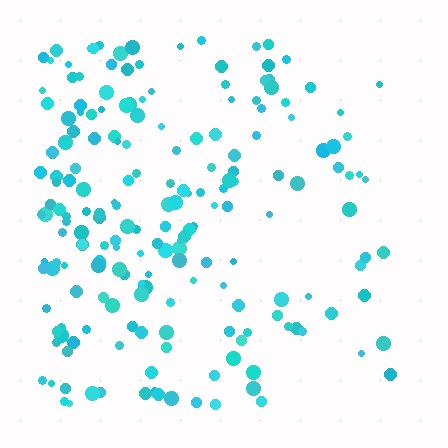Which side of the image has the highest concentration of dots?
The left.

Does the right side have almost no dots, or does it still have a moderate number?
Still a moderate number, just noticeably fewer than the left.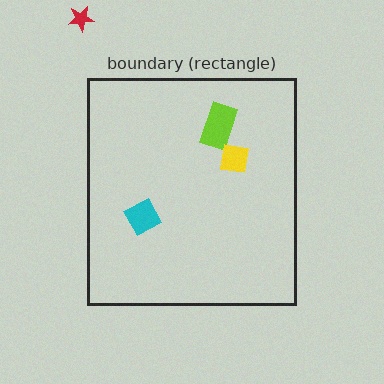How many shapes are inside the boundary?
3 inside, 1 outside.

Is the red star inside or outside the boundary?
Outside.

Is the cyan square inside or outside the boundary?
Inside.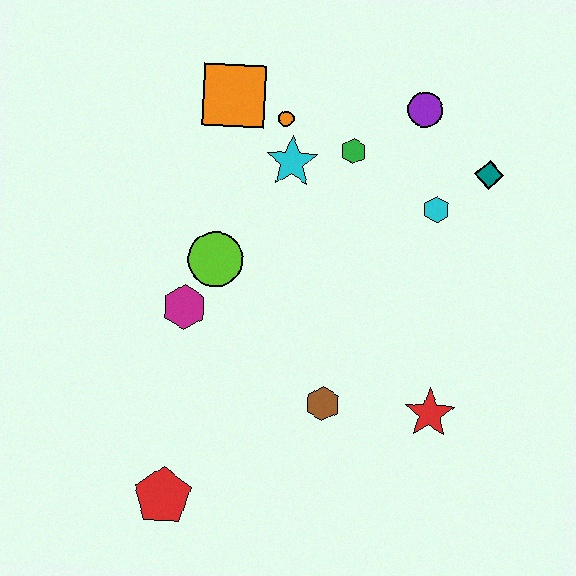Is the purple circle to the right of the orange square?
Yes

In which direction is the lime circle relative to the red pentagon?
The lime circle is above the red pentagon.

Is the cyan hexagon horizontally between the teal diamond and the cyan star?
Yes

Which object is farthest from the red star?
The orange square is farthest from the red star.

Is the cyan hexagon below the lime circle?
No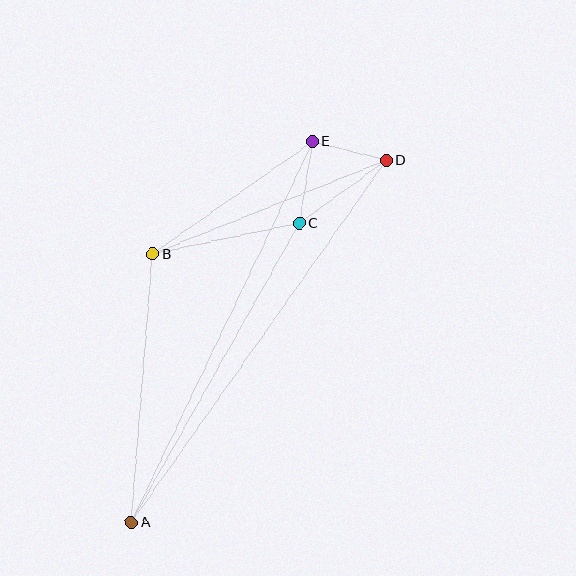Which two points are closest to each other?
Points D and E are closest to each other.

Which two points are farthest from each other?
Points A and D are farthest from each other.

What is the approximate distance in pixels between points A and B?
The distance between A and B is approximately 269 pixels.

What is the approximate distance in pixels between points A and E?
The distance between A and E is approximately 422 pixels.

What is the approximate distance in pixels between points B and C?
The distance between B and C is approximately 149 pixels.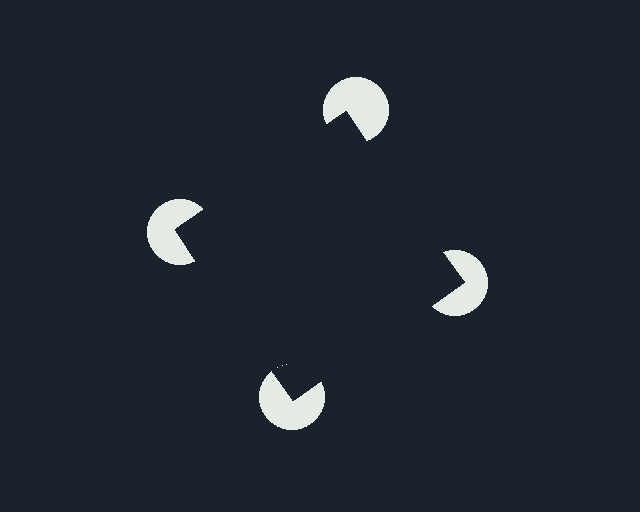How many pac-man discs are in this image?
There are 4 — one at each vertex of the illusory square.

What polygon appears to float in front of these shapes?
An illusory square — its edges are inferred from the aligned wedge cuts in the pac-man discs, not physically drawn.